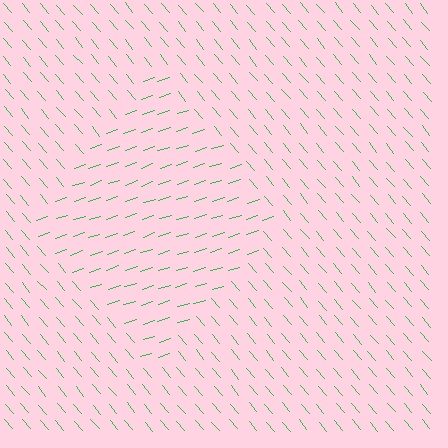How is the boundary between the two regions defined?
The boundary is defined purely by a change in line orientation (approximately 67 degrees difference). All lines are the same color and thickness.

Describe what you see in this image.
The image is filled with small green line segments. A diamond region in the image has lines oriented differently from the surrounding lines, creating a visible texture boundary.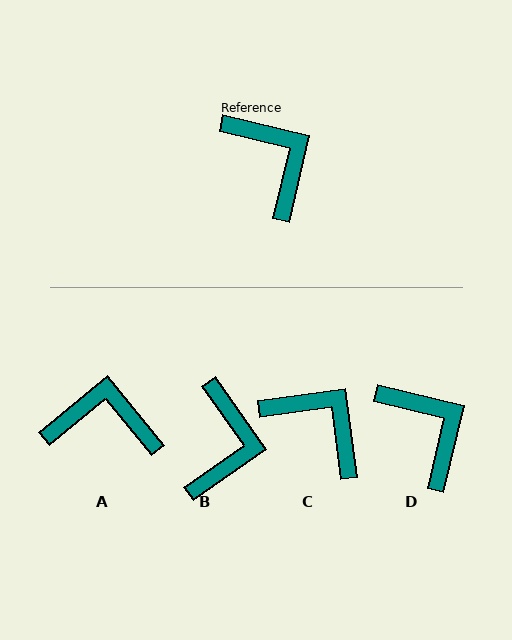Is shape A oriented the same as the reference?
No, it is off by about 53 degrees.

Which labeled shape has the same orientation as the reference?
D.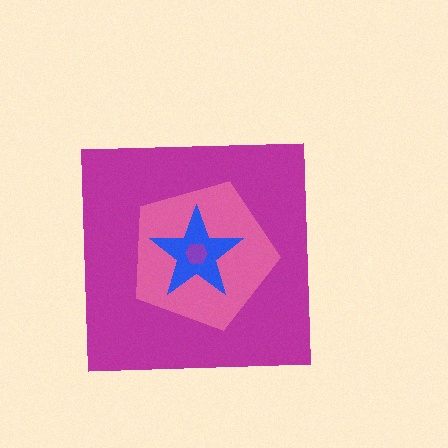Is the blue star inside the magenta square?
Yes.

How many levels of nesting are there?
4.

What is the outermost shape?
The magenta square.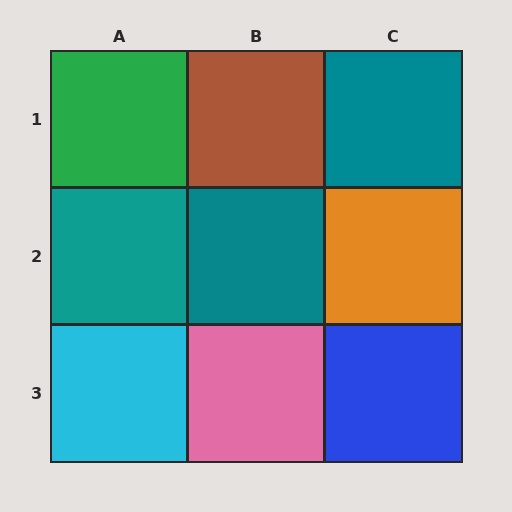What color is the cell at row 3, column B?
Pink.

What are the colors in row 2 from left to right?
Teal, teal, orange.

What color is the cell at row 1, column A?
Green.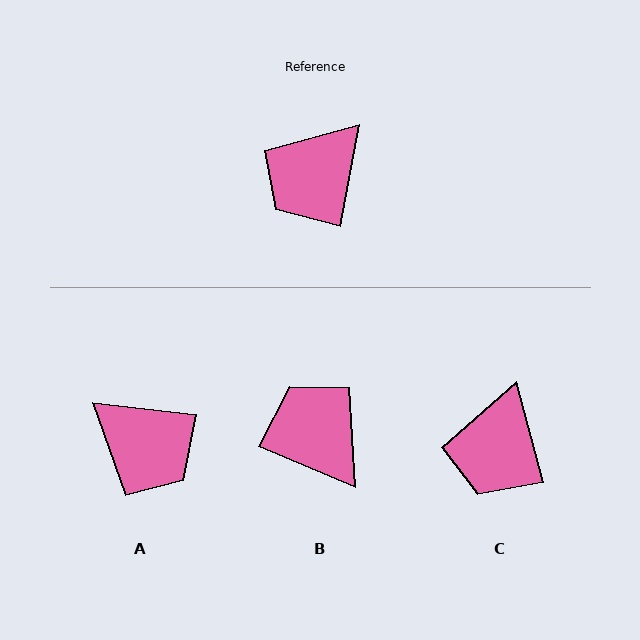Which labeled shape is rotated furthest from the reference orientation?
B, about 102 degrees away.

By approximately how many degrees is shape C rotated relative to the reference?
Approximately 26 degrees counter-clockwise.